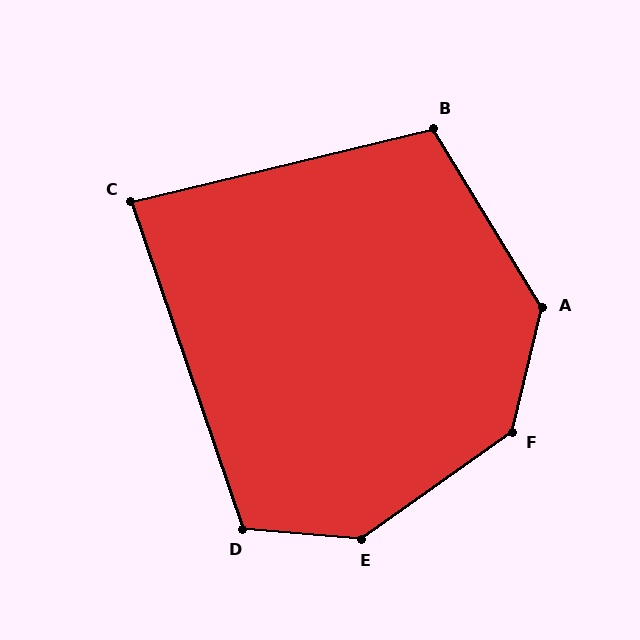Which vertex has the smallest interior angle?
C, at approximately 85 degrees.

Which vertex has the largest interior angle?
E, at approximately 140 degrees.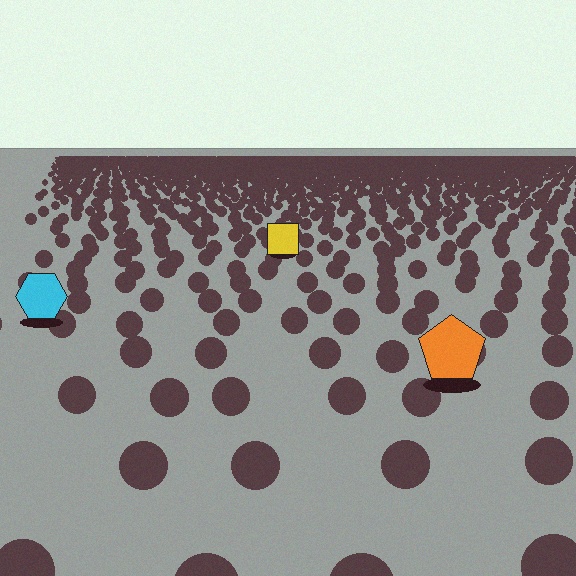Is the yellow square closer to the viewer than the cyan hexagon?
No. The cyan hexagon is closer — you can tell from the texture gradient: the ground texture is coarser near it.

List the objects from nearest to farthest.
From nearest to farthest: the orange pentagon, the cyan hexagon, the yellow square.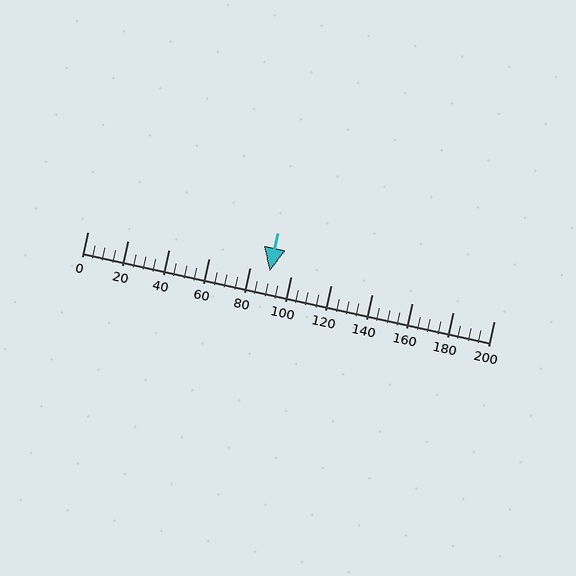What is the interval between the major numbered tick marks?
The major tick marks are spaced 20 units apart.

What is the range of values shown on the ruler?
The ruler shows values from 0 to 200.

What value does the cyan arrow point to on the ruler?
The cyan arrow points to approximately 90.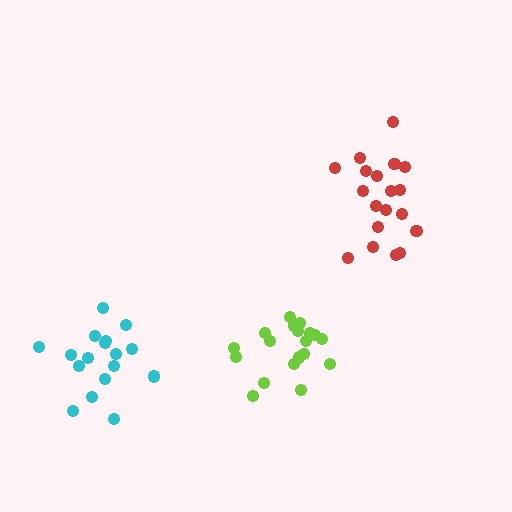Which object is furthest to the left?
The cyan cluster is leftmost.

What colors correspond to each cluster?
The clusters are colored: lime, cyan, red.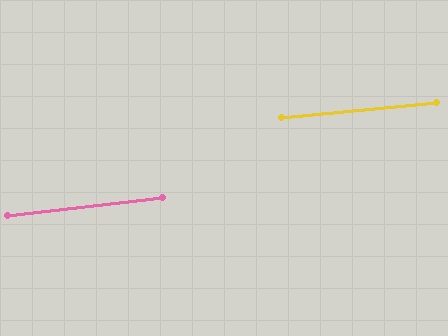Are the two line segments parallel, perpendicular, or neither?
Parallel — their directions differ by only 1.5°.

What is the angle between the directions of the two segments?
Approximately 1 degree.